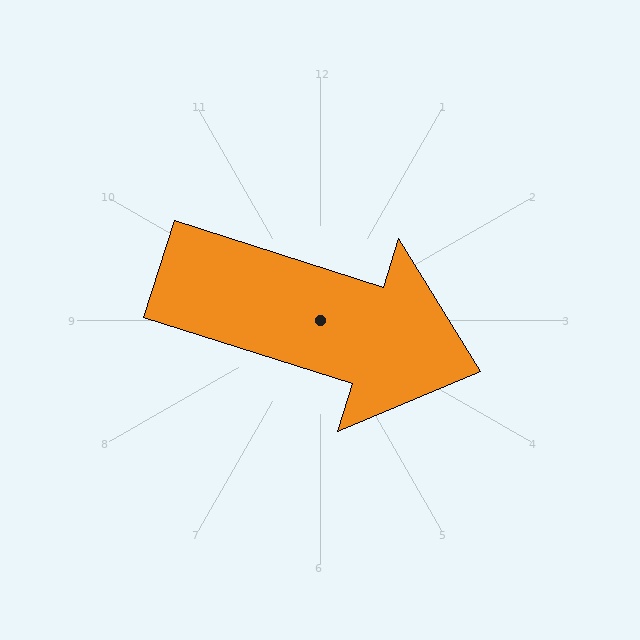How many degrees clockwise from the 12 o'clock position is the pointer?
Approximately 108 degrees.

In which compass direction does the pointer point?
East.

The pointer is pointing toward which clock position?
Roughly 4 o'clock.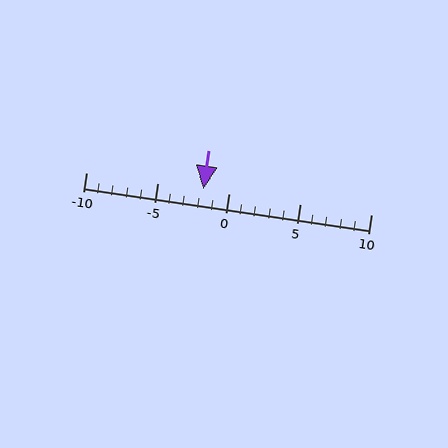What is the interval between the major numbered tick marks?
The major tick marks are spaced 5 units apart.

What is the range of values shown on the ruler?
The ruler shows values from -10 to 10.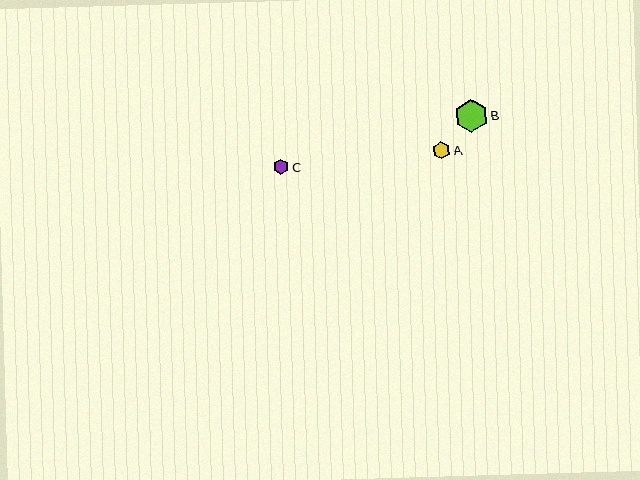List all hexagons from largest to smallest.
From largest to smallest: B, A, C.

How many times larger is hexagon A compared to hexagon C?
Hexagon A is approximately 1.2 times the size of hexagon C.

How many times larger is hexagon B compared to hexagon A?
Hexagon B is approximately 1.9 times the size of hexagon A.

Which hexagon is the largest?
Hexagon B is the largest with a size of approximately 33 pixels.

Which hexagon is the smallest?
Hexagon C is the smallest with a size of approximately 15 pixels.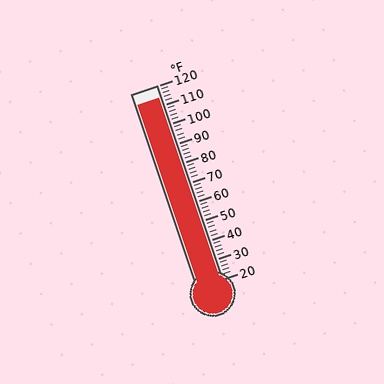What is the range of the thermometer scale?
The thermometer scale ranges from 20°F to 120°F.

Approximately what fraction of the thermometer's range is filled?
The thermometer is filled to approximately 95% of its range.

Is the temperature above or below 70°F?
The temperature is above 70°F.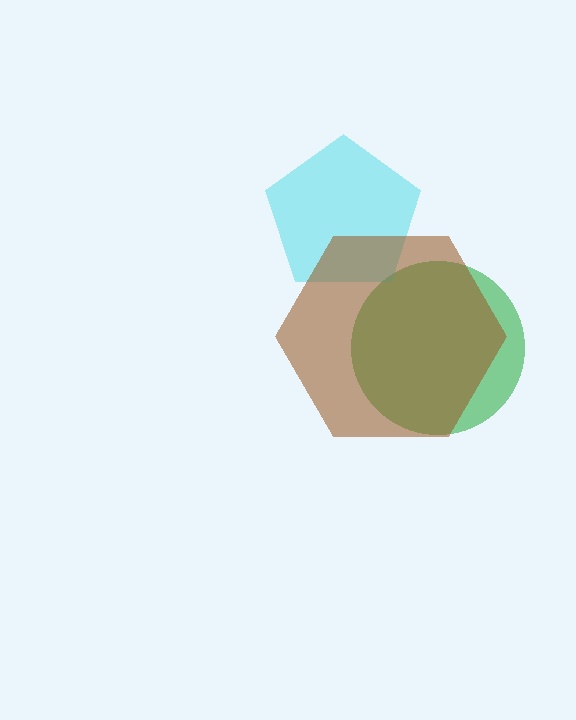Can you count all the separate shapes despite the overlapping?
Yes, there are 3 separate shapes.